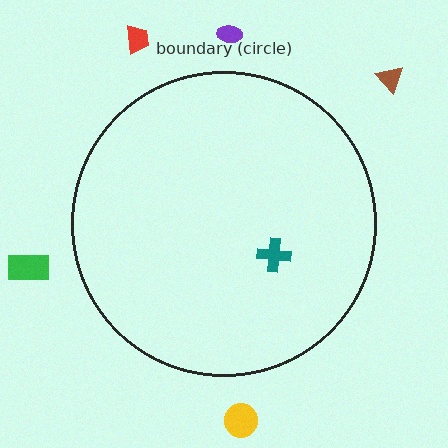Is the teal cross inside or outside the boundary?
Inside.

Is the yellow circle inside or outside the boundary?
Outside.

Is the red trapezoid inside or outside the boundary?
Outside.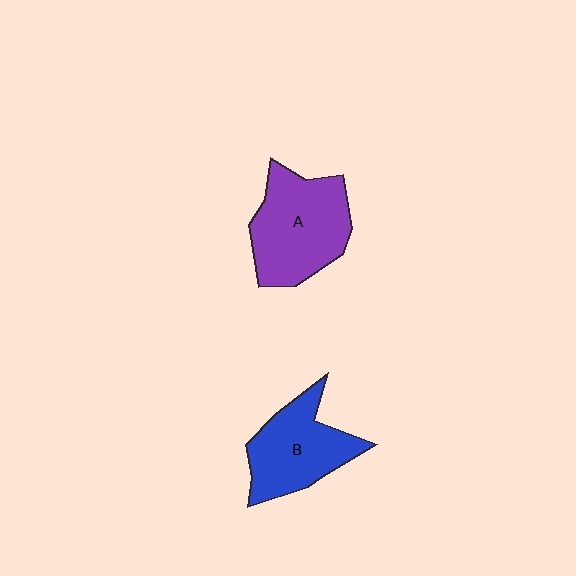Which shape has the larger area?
Shape A (purple).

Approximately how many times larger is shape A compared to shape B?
Approximately 1.2 times.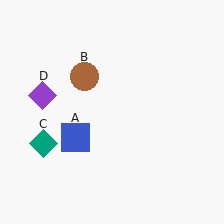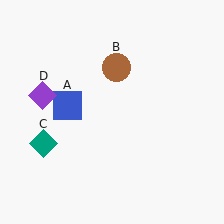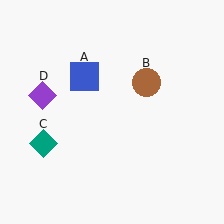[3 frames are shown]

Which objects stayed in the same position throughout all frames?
Teal diamond (object C) and purple diamond (object D) remained stationary.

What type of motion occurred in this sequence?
The blue square (object A), brown circle (object B) rotated clockwise around the center of the scene.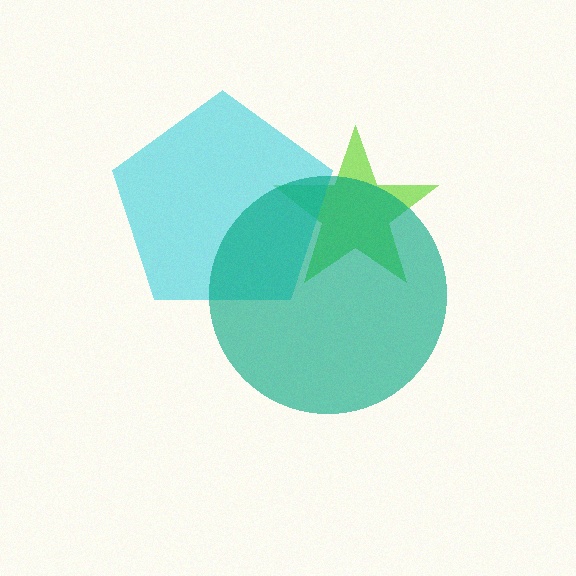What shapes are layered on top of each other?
The layered shapes are: a lime star, a cyan pentagon, a teal circle.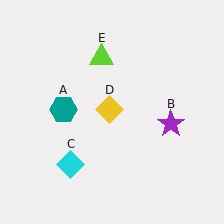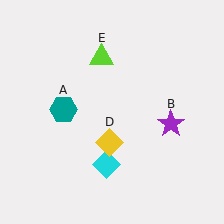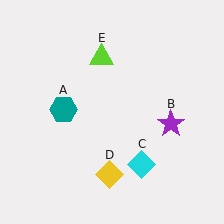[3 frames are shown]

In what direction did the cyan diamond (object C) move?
The cyan diamond (object C) moved right.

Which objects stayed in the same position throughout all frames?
Teal hexagon (object A) and purple star (object B) and lime triangle (object E) remained stationary.